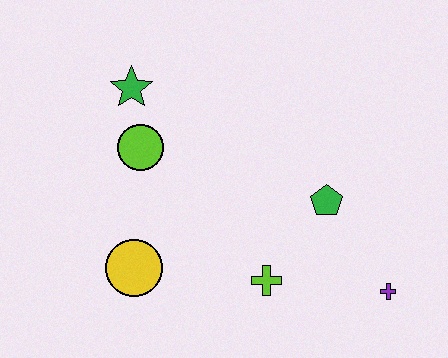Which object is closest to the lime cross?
The green pentagon is closest to the lime cross.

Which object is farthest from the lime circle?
The purple cross is farthest from the lime circle.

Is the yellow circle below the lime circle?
Yes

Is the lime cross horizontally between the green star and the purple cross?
Yes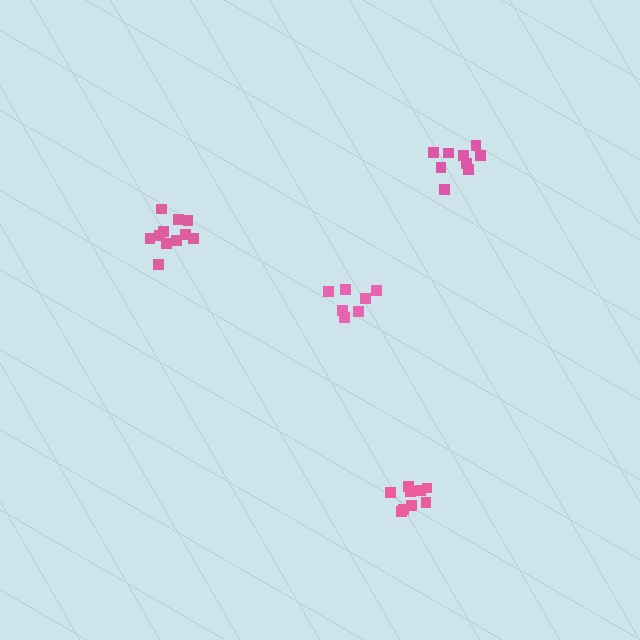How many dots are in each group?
Group 1: 9 dots, Group 2: 9 dots, Group 3: 11 dots, Group 4: 7 dots (36 total).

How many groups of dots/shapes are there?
There are 4 groups.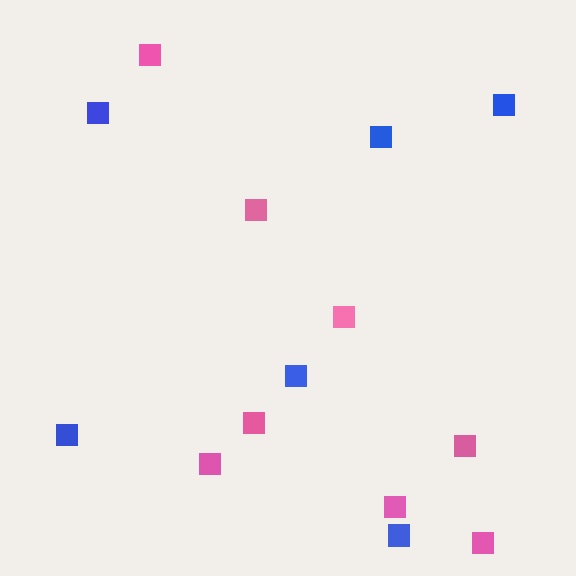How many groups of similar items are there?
There are 2 groups: one group of blue squares (6) and one group of pink squares (8).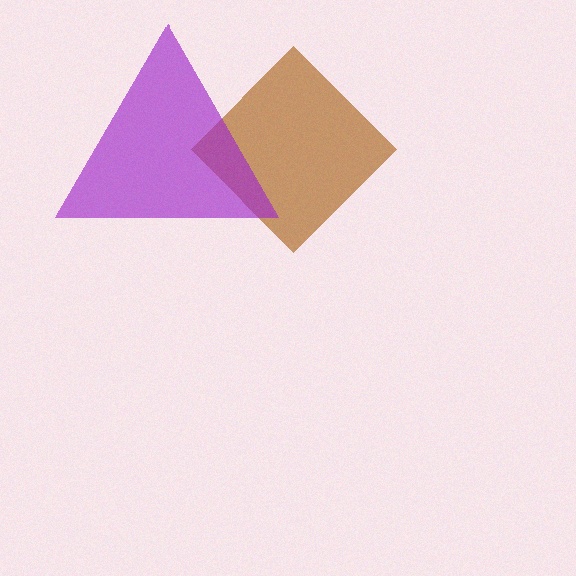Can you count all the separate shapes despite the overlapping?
Yes, there are 2 separate shapes.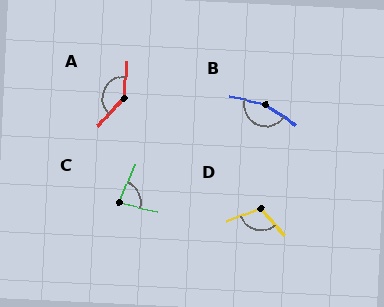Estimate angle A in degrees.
Approximately 142 degrees.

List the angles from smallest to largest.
C (80°), D (111°), A (142°), B (160°).